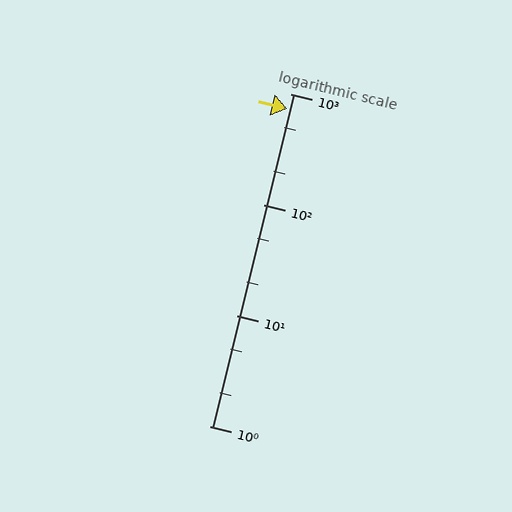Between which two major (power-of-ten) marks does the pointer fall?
The pointer is between 100 and 1000.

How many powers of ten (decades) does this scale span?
The scale spans 3 decades, from 1 to 1000.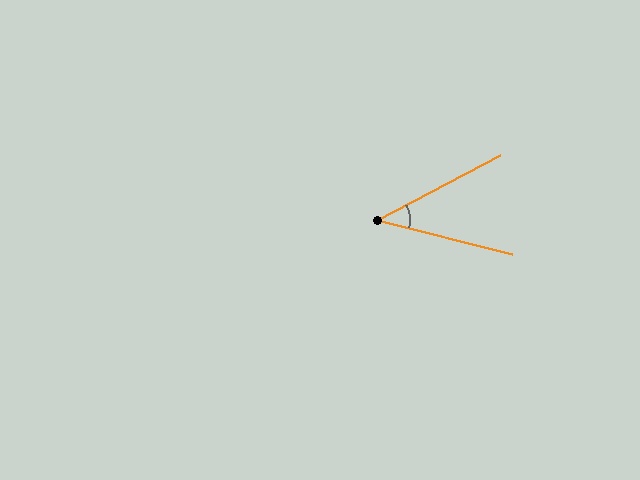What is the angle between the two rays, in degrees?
Approximately 42 degrees.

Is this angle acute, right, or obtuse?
It is acute.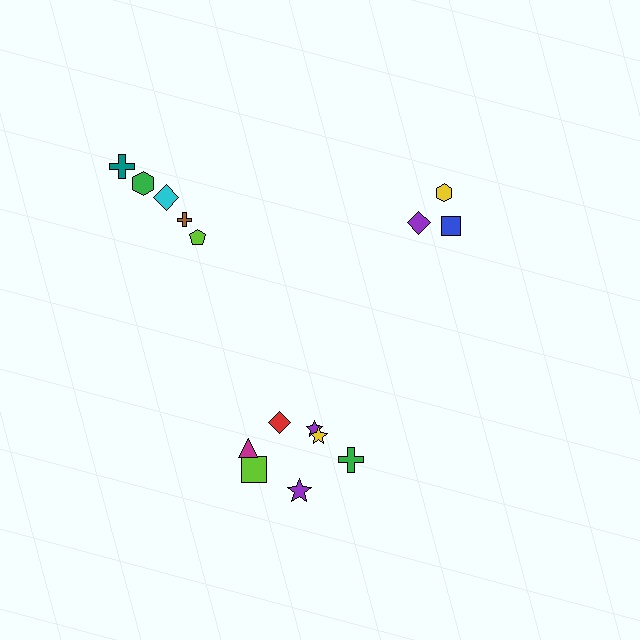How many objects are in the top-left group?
There are 5 objects.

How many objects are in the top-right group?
There are 3 objects.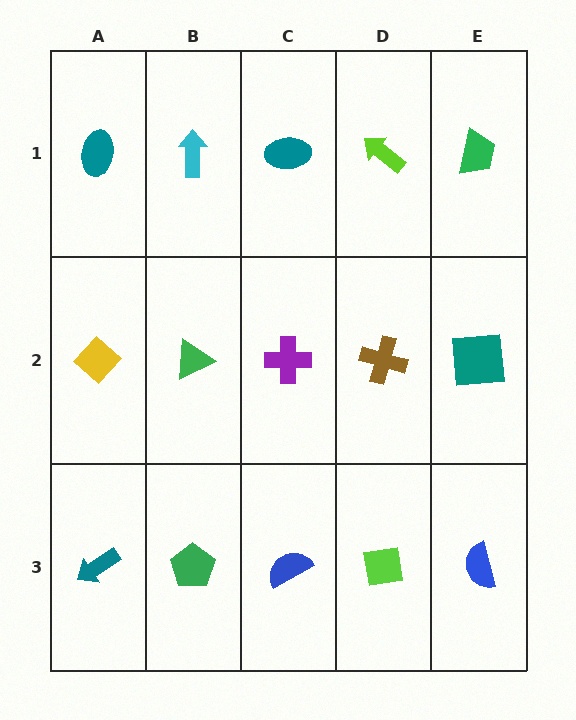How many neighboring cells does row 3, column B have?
3.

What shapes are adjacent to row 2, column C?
A teal ellipse (row 1, column C), a blue semicircle (row 3, column C), a green triangle (row 2, column B), a brown cross (row 2, column D).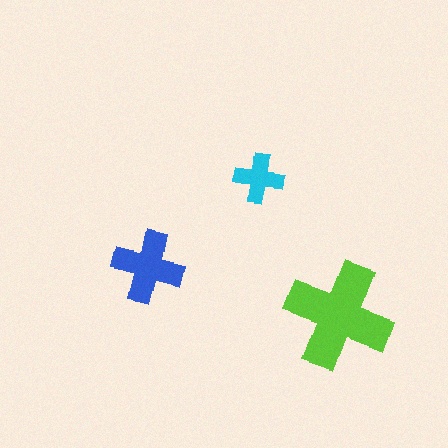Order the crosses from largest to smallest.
the lime one, the blue one, the cyan one.